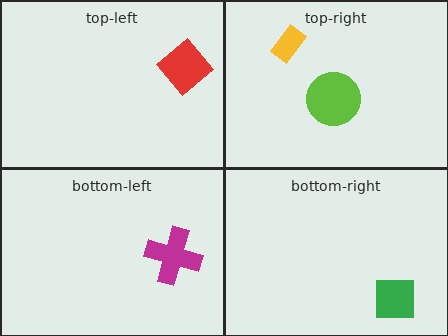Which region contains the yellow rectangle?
The top-right region.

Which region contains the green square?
The bottom-right region.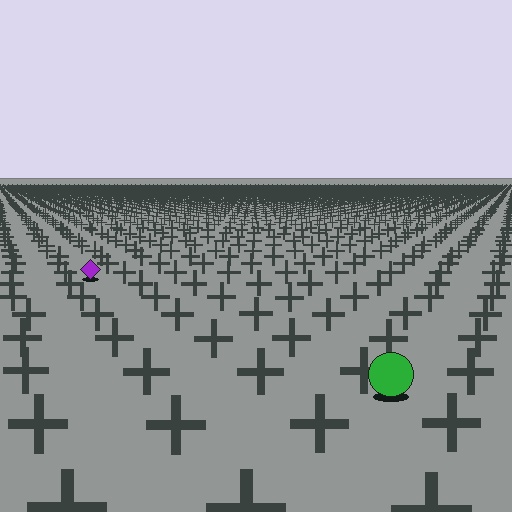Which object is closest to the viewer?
The green circle is closest. The texture marks near it are larger and more spread out.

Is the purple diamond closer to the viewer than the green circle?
No. The green circle is closer — you can tell from the texture gradient: the ground texture is coarser near it.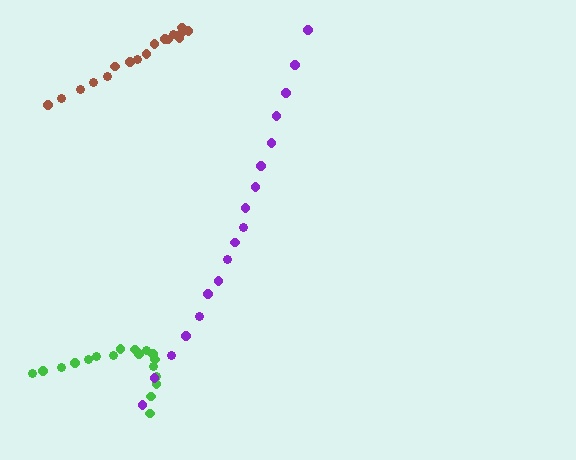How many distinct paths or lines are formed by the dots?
There are 3 distinct paths.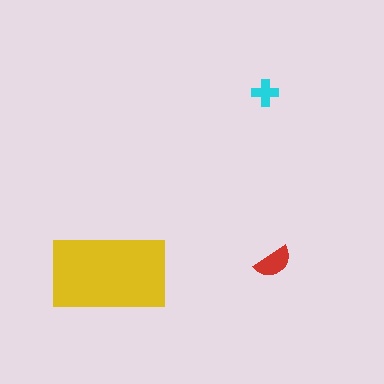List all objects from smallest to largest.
The cyan cross, the red semicircle, the yellow rectangle.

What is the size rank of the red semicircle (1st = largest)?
2nd.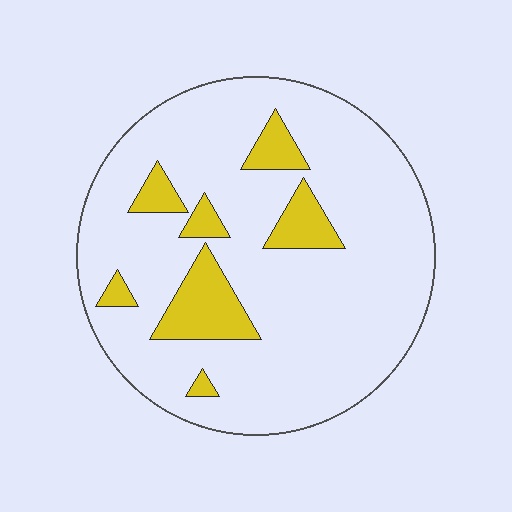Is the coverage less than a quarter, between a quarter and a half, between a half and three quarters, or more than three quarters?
Less than a quarter.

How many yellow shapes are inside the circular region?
7.